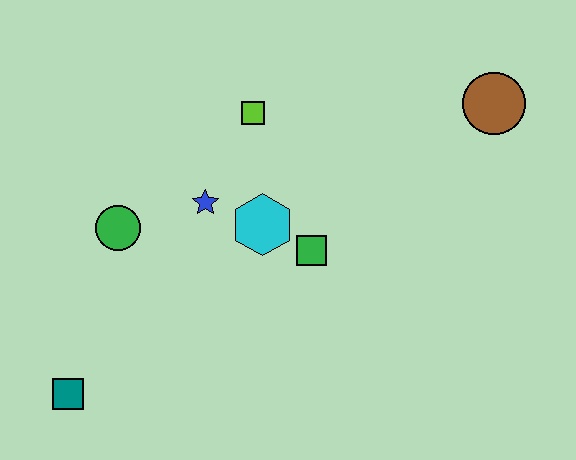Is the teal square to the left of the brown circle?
Yes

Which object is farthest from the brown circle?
The teal square is farthest from the brown circle.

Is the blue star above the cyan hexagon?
Yes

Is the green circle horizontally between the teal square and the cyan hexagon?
Yes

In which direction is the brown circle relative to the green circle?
The brown circle is to the right of the green circle.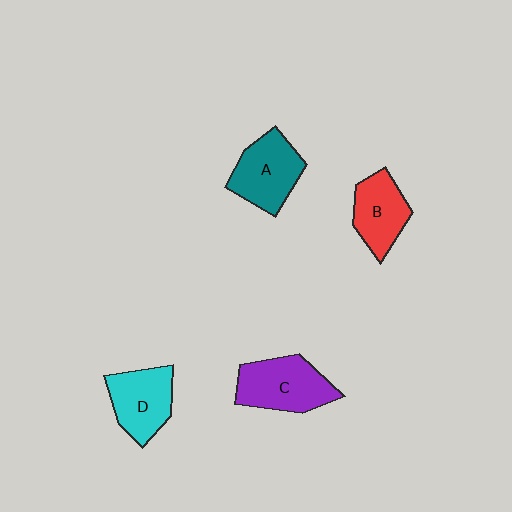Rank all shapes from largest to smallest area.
From largest to smallest: C (purple), A (teal), D (cyan), B (red).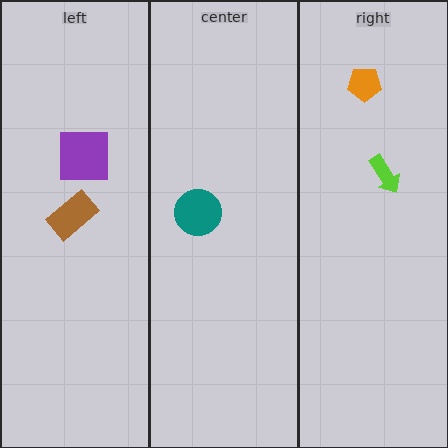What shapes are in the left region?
The purple square, the brown rectangle.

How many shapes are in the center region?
1.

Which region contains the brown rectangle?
The left region.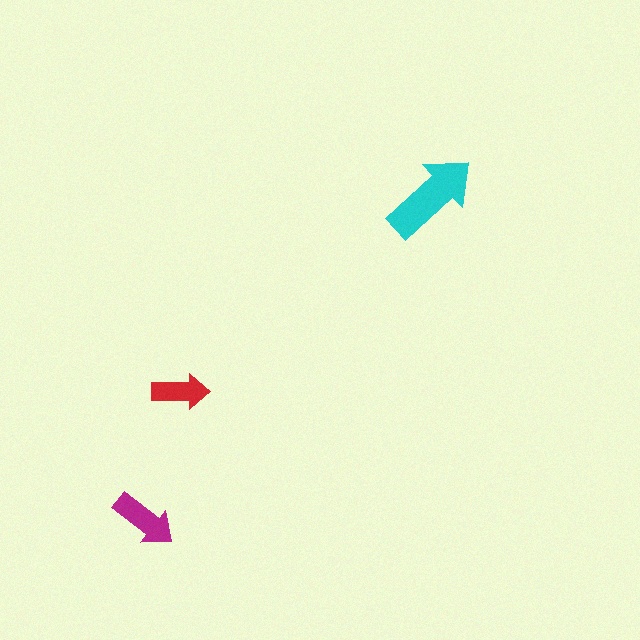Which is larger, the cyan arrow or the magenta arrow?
The cyan one.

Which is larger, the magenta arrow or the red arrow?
The magenta one.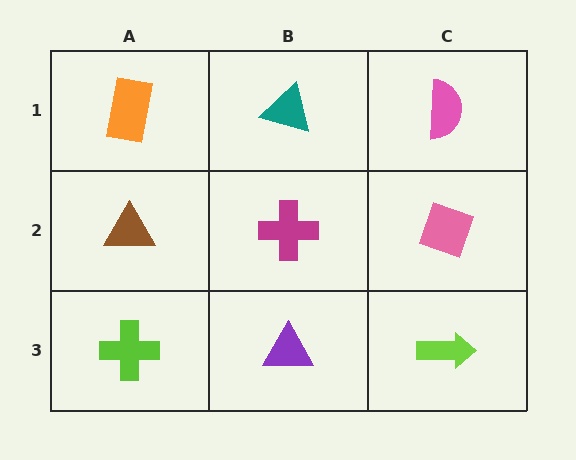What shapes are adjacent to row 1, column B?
A magenta cross (row 2, column B), an orange rectangle (row 1, column A), a pink semicircle (row 1, column C).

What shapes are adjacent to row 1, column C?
A pink diamond (row 2, column C), a teal triangle (row 1, column B).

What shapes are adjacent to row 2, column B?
A teal triangle (row 1, column B), a purple triangle (row 3, column B), a brown triangle (row 2, column A), a pink diamond (row 2, column C).